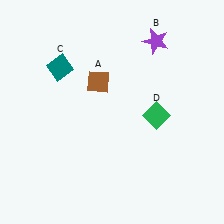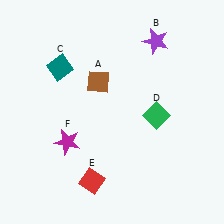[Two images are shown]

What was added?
A red diamond (E), a magenta star (F) were added in Image 2.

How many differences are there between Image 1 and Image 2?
There are 2 differences between the two images.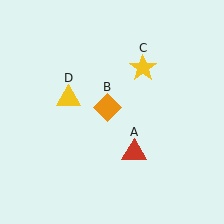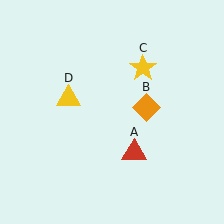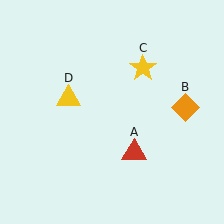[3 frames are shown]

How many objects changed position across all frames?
1 object changed position: orange diamond (object B).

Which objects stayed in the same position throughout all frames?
Red triangle (object A) and yellow star (object C) and yellow triangle (object D) remained stationary.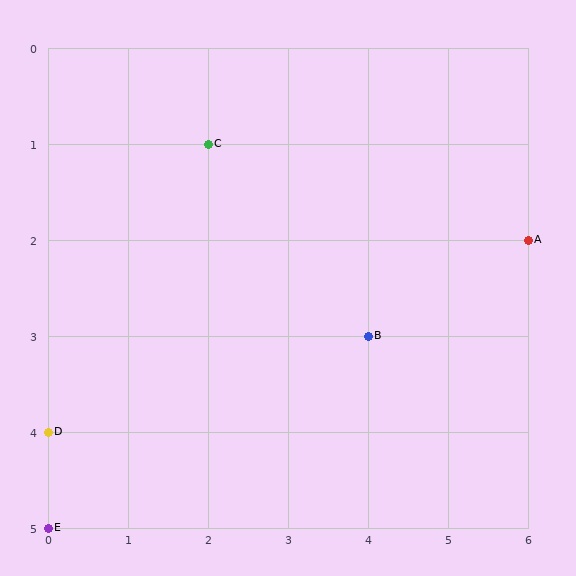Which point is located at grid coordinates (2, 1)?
Point C is at (2, 1).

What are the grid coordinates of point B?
Point B is at grid coordinates (4, 3).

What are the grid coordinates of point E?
Point E is at grid coordinates (0, 5).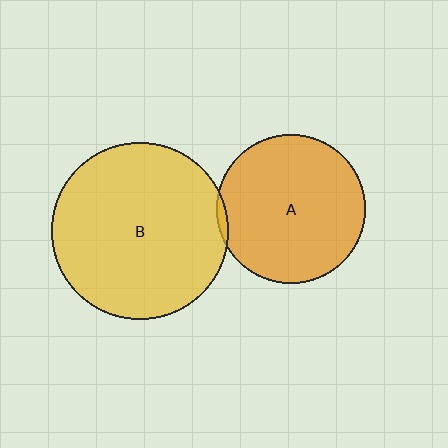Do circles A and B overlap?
Yes.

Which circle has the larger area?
Circle B (yellow).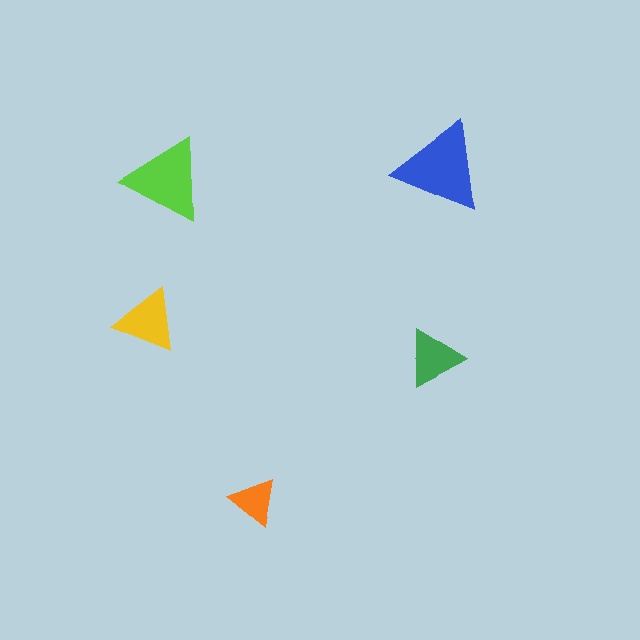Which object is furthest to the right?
The blue triangle is rightmost.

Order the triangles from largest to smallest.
the blue one, the lime one, the yellow one, the green one, the orange one.